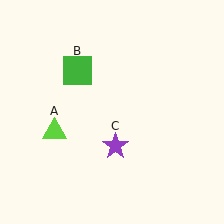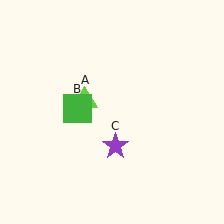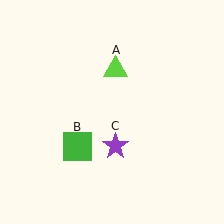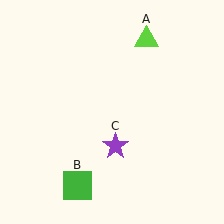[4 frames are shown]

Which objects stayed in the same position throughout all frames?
Purple star (object C) remained stationary.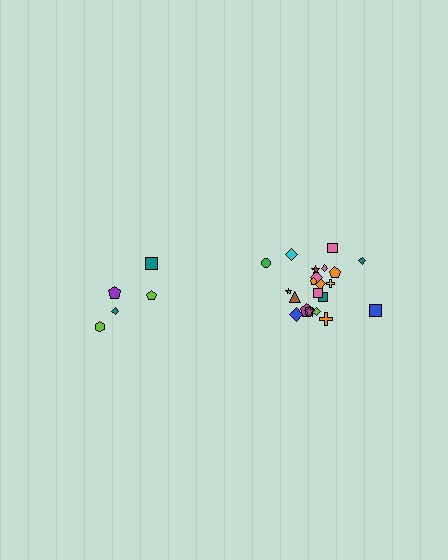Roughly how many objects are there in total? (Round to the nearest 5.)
Roughly 25 objects in total.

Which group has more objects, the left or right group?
The right group.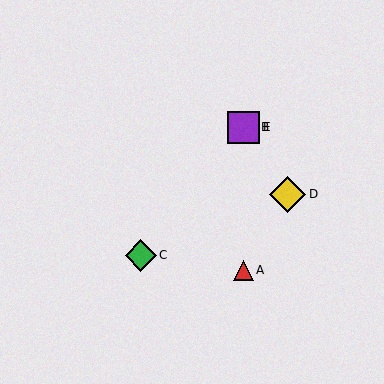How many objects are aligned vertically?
3 objects (A, B, E) are aligned vertically.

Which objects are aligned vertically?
Objects A, B, E are aligned vertically.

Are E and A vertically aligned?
Yes, both are at x≈243.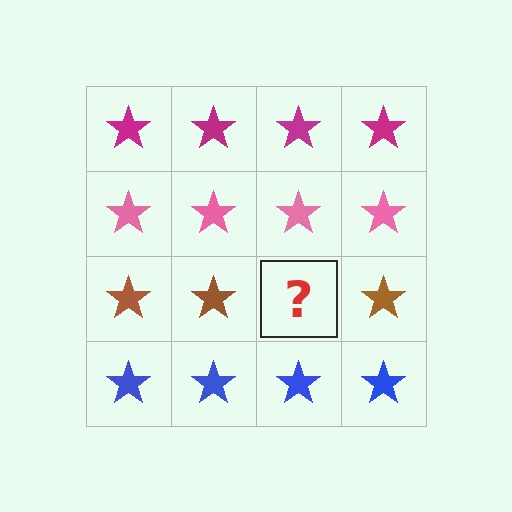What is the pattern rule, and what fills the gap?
The rule is that each row has a consistent color. The gap should be filled with a brown star.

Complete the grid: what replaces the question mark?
The question mark should be replaced with a brown star.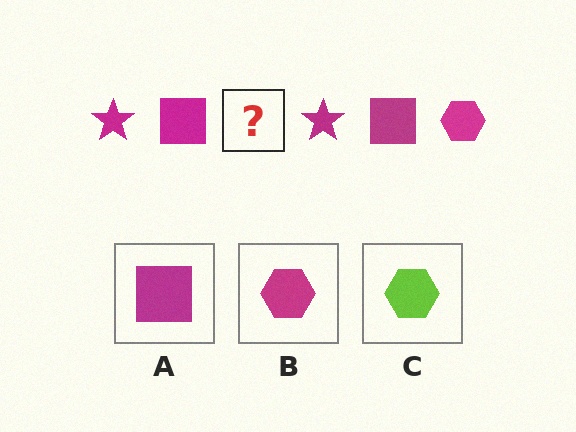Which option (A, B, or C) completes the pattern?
B.